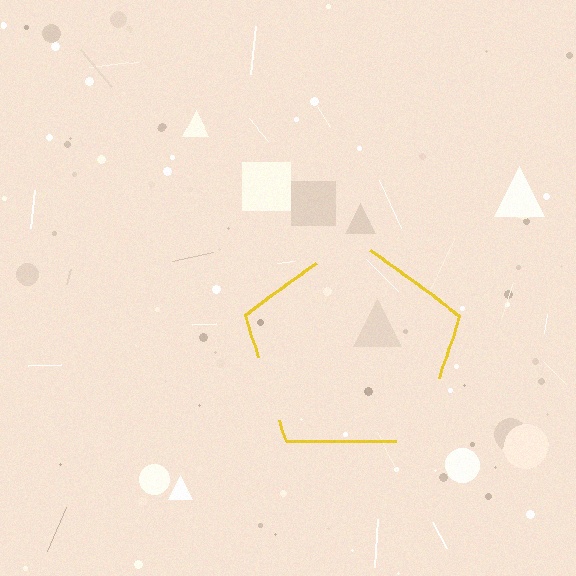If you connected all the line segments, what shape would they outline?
They would outline a pentagon.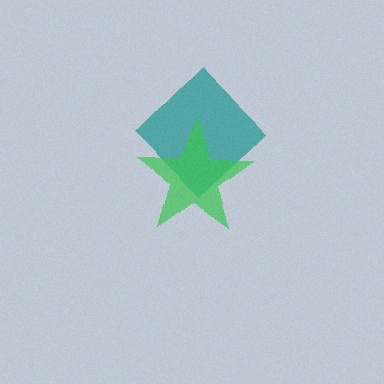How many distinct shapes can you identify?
There are 2 distinct shapes: a teal diamond, a green star.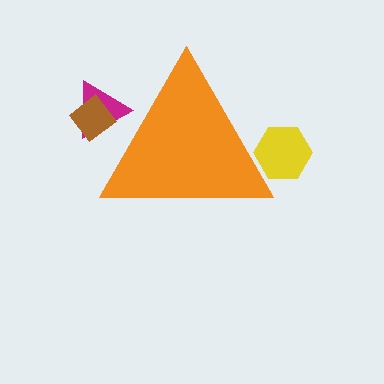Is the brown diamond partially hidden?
Yes, the brown diamond is partially hidden behind the orange triangle.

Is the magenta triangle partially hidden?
Yes, the magenta triangle is partially hidden behind the orange triangle.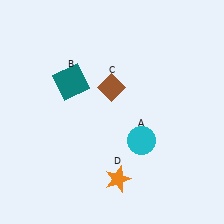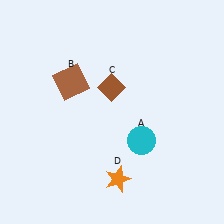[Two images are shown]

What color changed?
The square (B) changed from teal in Image 1 to brown in Image 2.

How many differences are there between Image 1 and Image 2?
There is 1 difference between the two images.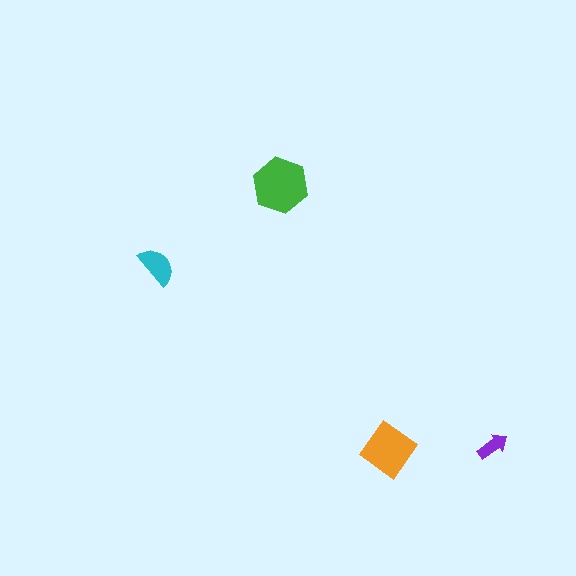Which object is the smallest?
The purple arrow.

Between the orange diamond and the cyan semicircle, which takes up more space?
The orange diamond.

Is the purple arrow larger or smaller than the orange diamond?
Smaller.